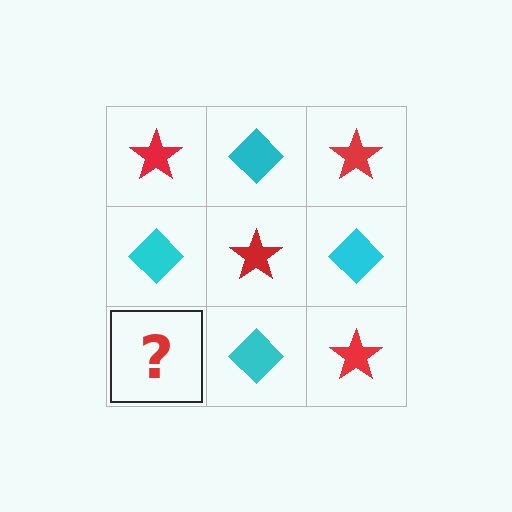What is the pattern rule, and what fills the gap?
The rule is that it alternates red star and cyan diamond in a checkerboard pattern. The gap should be filled with a red star.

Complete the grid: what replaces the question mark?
The question mark should be replaced with a red star.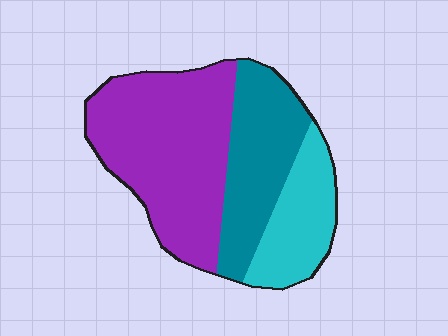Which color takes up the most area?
Purple, at roughly 50%.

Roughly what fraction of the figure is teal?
Teal covers 29% of the figure.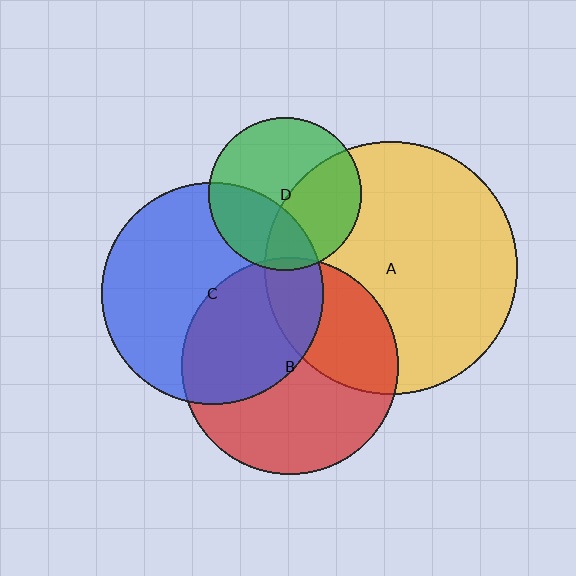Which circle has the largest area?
Circle A (yellow).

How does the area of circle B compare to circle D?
Approximately 2.0 times.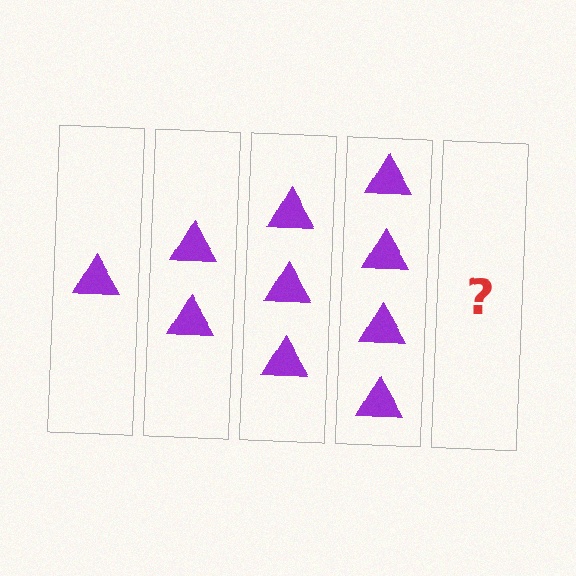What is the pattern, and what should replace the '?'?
The pattern is that each step adds one more triangle. The '?' should be 5 triangles.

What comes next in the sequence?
The next element should be 5 triangles.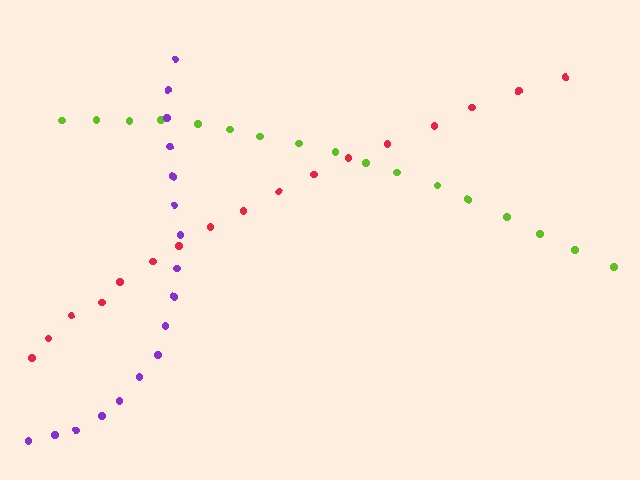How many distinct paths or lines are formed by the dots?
There are 3 distinct paths.